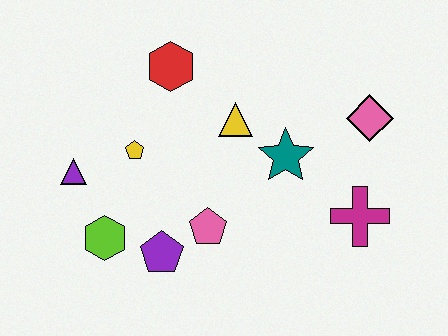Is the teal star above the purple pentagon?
Yes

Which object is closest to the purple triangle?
The yellow pentagon is closest to the purple triangle.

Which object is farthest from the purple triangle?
The pink diamond is farthest from the purple triangle.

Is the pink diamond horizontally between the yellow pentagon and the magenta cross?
No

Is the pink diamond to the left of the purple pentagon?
No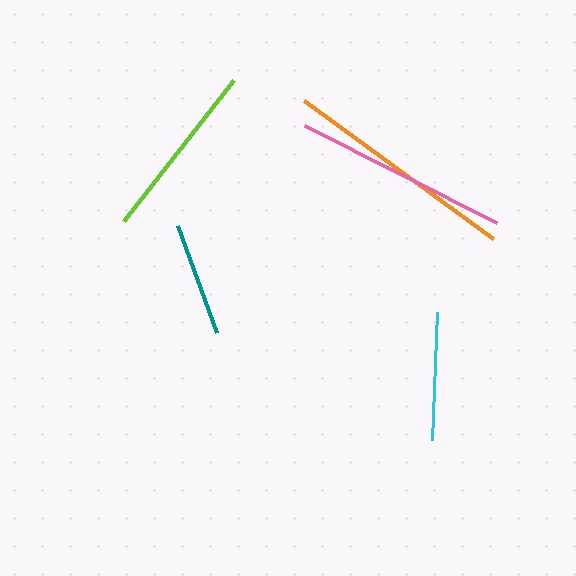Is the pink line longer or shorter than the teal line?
The pink line is longer than the teal line.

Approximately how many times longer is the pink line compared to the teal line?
The pink line is approximately 1.9 times the length of the teal line.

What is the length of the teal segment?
The teal segment is approximately 114 pixels long.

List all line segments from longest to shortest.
From longest to shortest: orange, pink, lime, cyan, teal.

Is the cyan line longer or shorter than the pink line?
The pink line is longer than the cyan line.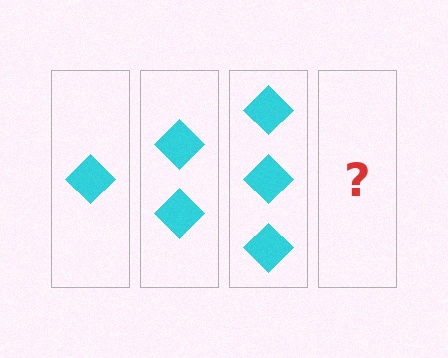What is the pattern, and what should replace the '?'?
The pattern is that each step adds one more diamond. The '?' should be 4 diamonds.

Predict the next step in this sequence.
The next step is 4 diamonds.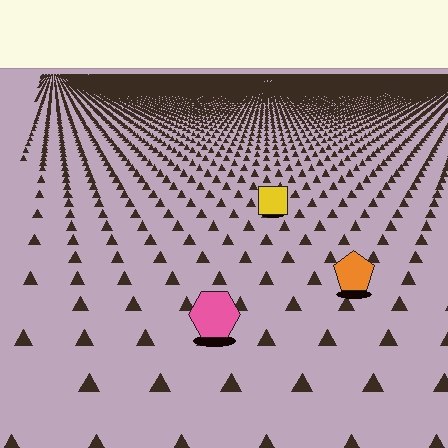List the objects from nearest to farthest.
From nearest to farthest: the pink hexagon, the orange pentagon, the yellow square.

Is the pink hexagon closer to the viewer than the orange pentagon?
Yes. The pink hexagon is closer — you can tell from the texture gradient: the ground texture is coarser near it.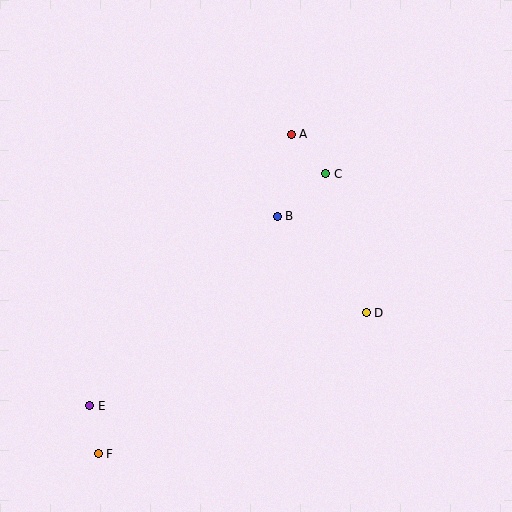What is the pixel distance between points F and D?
The distance between F and D is 303 pixels.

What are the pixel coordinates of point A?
Point A is at (291, 134).